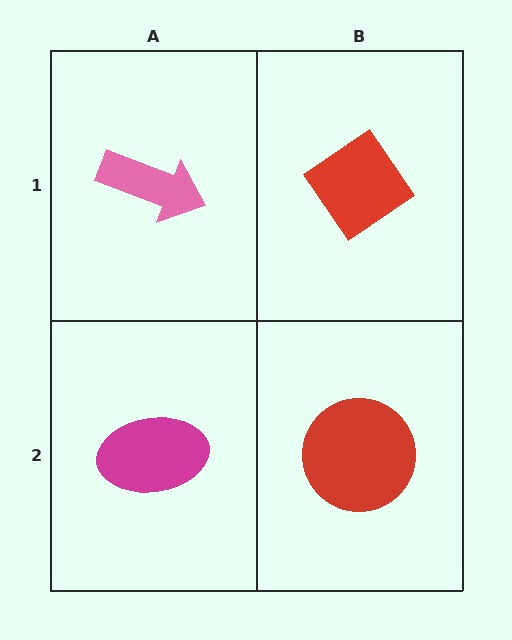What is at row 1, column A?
A pink arrow.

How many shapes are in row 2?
2 shapes.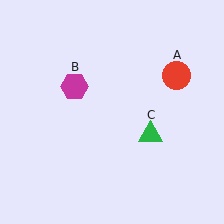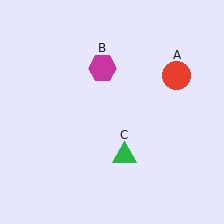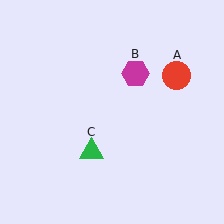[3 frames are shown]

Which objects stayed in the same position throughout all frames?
Red circle (object A) remained stationary.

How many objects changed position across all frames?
2 objects changed position: magenta hexagon (object B), green triangle (object C).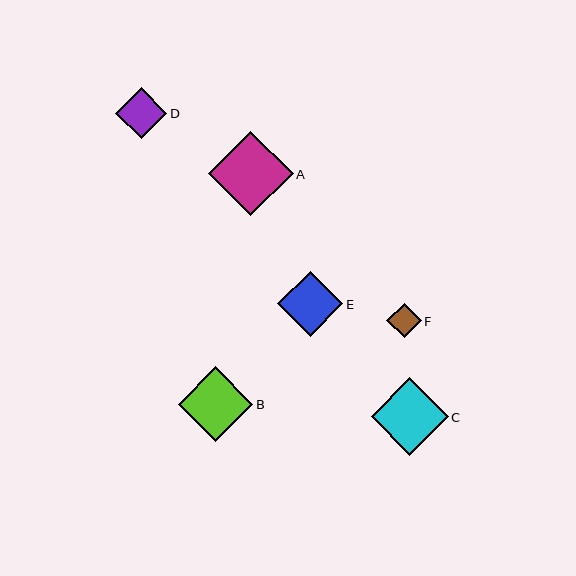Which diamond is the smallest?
Diamond F is the smallest with a size of approximately 34 pixels.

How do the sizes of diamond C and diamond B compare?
Diamond C and diamond B are approximately the same size.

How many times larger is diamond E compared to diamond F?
Diamond E is approximately 1.9 times the size of diamond F.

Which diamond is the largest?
Diamond A is the largest with a size of approximately 84 pixels.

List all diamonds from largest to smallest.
From largest to smallest: A, C, B, E, D, F.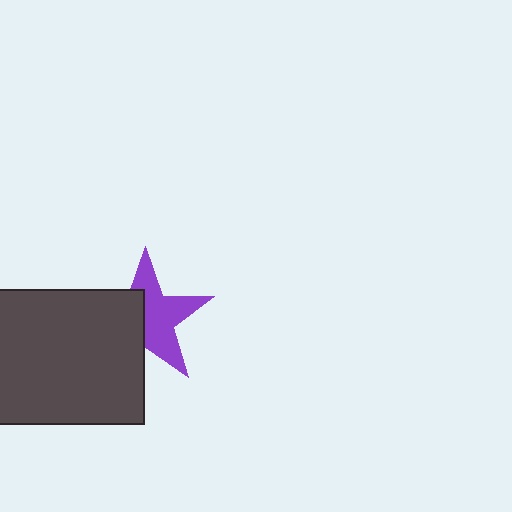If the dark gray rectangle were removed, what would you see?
You would see the complete purple star.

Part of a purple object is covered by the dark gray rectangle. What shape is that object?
It is a star.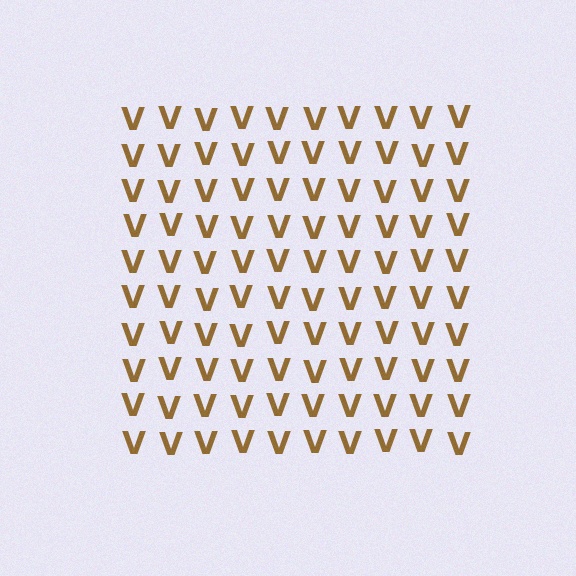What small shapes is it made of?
It is made of small letter V's.